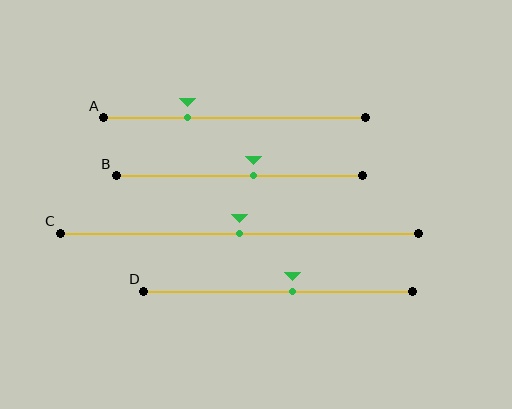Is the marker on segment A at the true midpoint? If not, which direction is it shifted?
No, the marker on segment A is shifted to the left by about 18% of the segment length.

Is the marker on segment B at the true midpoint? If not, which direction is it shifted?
No, the marker on segment B is shifted to the right by about 6% of the segment length.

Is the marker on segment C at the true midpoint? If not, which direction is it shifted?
Yes, the marker on segment C is at the true midpoint.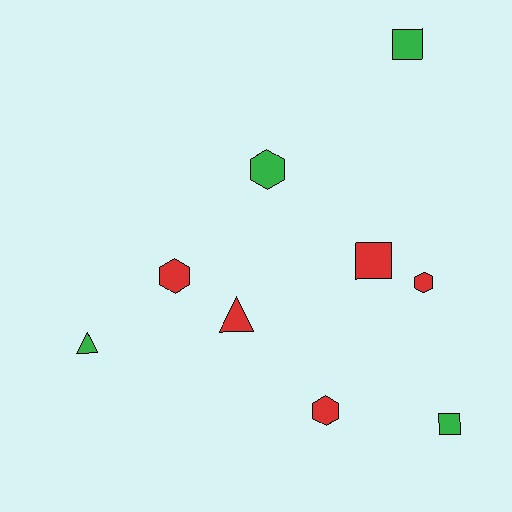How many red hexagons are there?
There are 3 red hexagons.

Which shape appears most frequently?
Hexagon, with 4 objects.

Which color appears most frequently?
Red, with 5 objects.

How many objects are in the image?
There are 9 objects.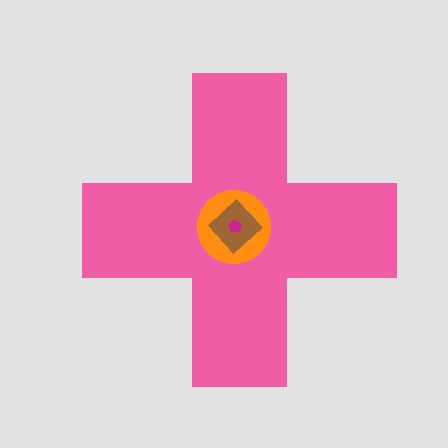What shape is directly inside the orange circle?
The brown diamond.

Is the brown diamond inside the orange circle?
Yes.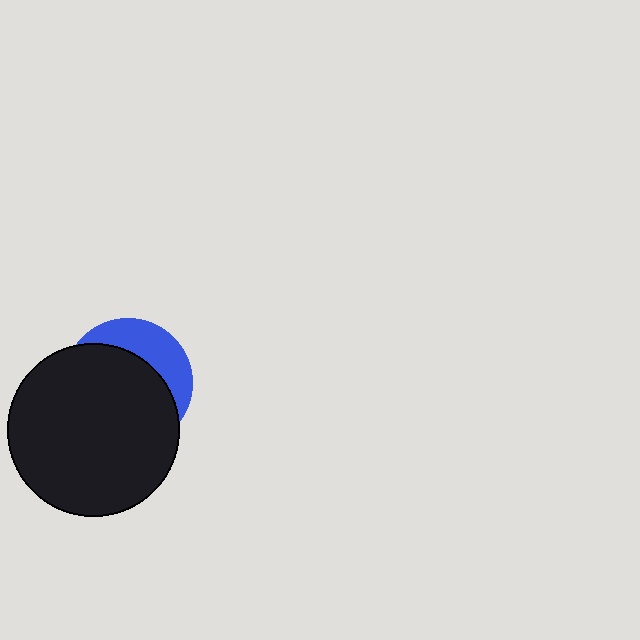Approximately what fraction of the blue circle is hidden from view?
Roughly 69% of the blue circle is hidden behind the black circle.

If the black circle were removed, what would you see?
You would see the complete blue circle.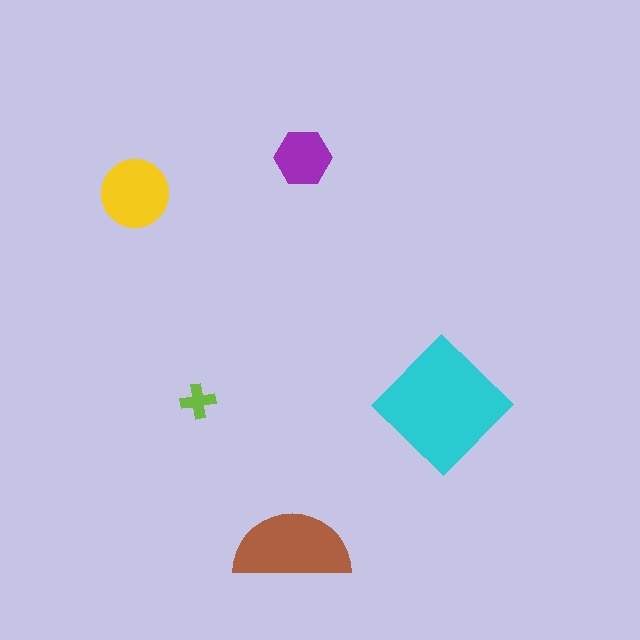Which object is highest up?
The purple hexagon is topmost.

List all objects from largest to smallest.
The cyan diamond, the brown semicircle, the yellow circle, the purple hexagon, the lime cross.